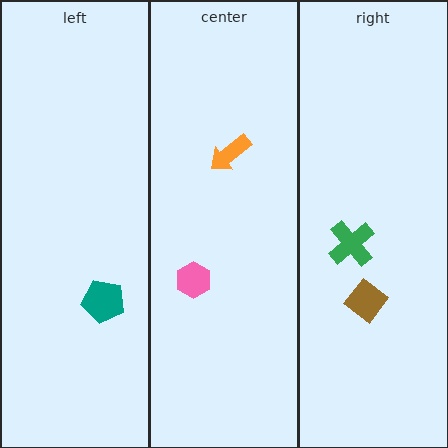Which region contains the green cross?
The right region.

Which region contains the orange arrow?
The center region.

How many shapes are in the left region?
1.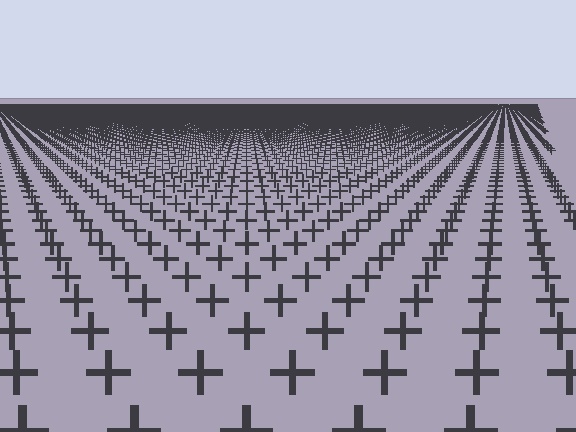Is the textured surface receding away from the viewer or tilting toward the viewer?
The surface is receding away from the viewer. Texture elements get smaller and denser toward the top.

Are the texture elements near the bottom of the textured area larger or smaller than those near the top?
Larger. Near the bottom, elements are closer to the viewer and appear at a bigger on-screen size.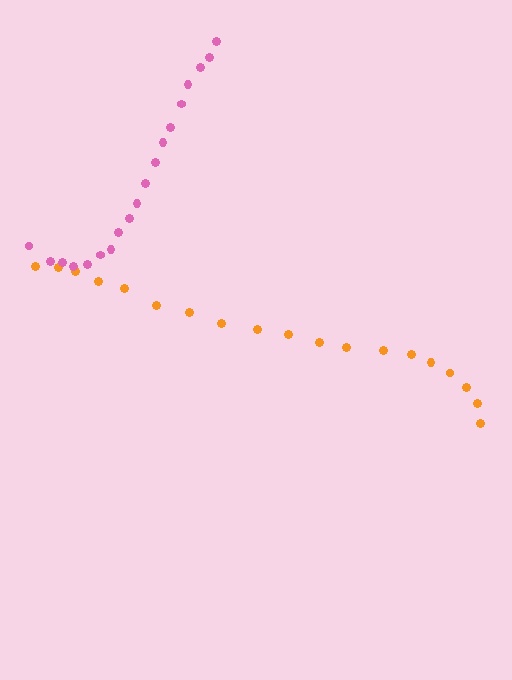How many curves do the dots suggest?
There are 2 distinct paths.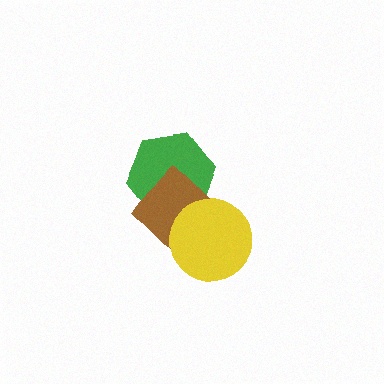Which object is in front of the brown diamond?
The yellow circle is in front of the brown diamond.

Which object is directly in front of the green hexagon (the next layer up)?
The brown diamond is directly in front of the green hexagon.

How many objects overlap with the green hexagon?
2 objects overlap with the green hexagon.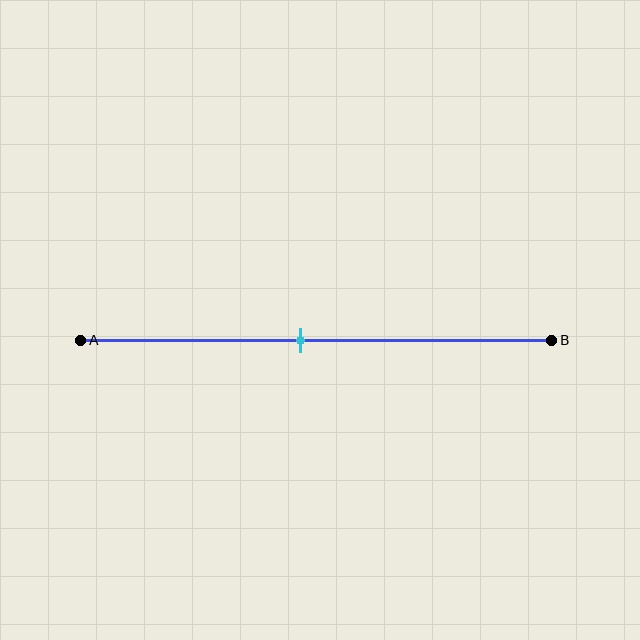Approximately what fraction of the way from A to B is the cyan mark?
The cyan mark is approximately 45% of the way from A to B.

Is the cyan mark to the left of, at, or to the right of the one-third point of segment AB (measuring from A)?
The cyan mark is to the right of the one-third point of segment AB.